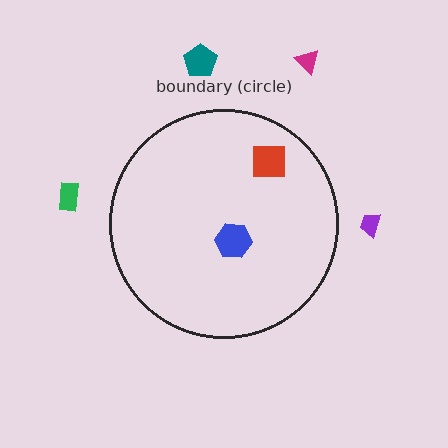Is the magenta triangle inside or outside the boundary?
Outside.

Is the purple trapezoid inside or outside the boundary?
Outside.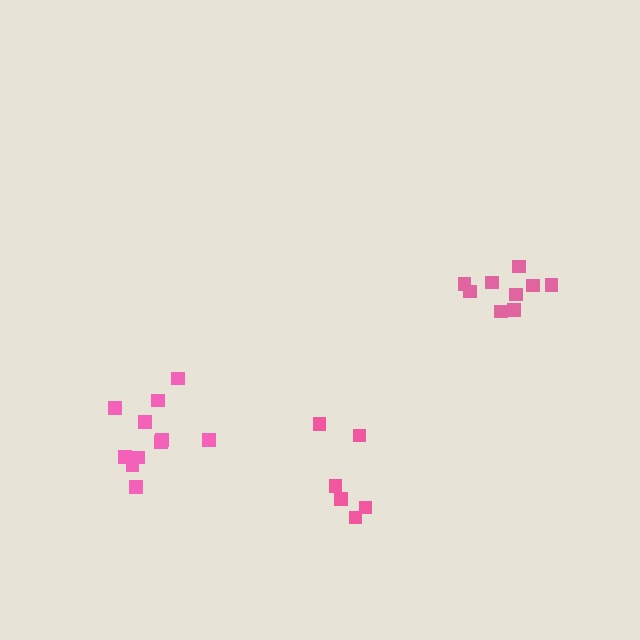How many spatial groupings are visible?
There are 3 spatial groupings.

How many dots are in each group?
Group 1: 11 dots, Group 2: 6 dots, Group 3: 9 dots (26 total).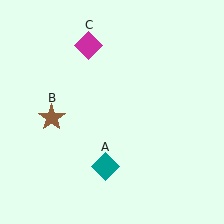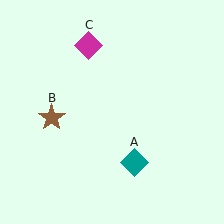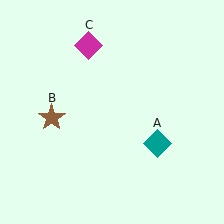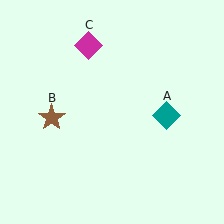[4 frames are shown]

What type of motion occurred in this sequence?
The teal diamond (object A) rotated counterclockwise around the center of the scene.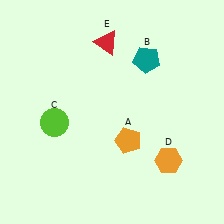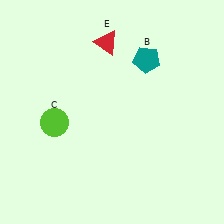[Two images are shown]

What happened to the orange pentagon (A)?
The orange pentagon (A) was removed in Image 2. It was in the bottom-right area of Image 1.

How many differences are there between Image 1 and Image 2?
There are 2 differences between the two images.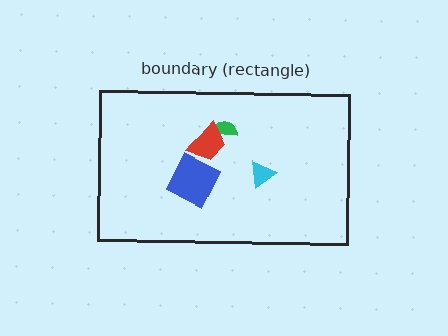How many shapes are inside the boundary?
4 inside, 0 outside.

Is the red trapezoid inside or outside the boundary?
Inside.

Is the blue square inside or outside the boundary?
Inside.